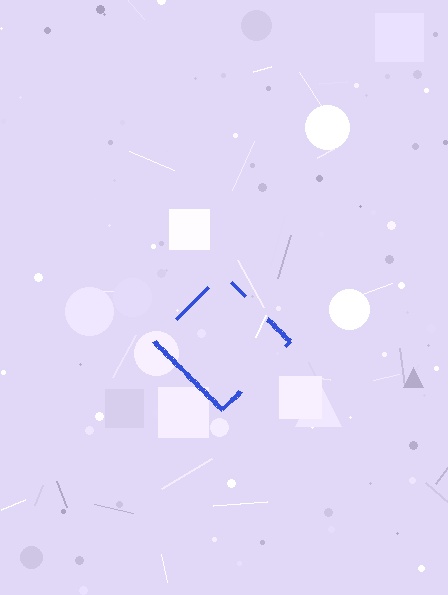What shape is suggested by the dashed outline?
The dashed outline suggests a diamond.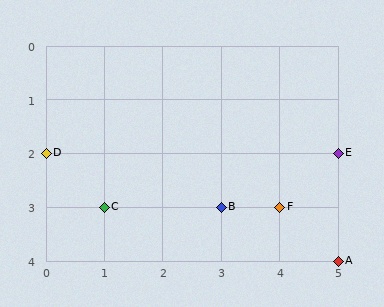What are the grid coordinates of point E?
Point E is at grid coordinates (5, 2).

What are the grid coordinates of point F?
Point F is at grid coordinates (4, 3).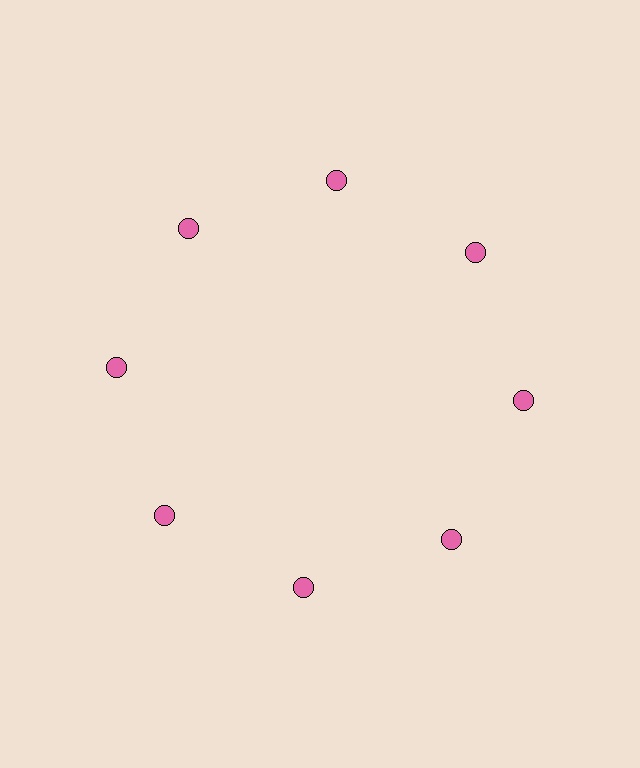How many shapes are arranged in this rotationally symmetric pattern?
There are 8 shapes, arranged in 8 groups of 1.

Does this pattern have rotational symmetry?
Yes, this pattern has 8-fold rotational symmetry. It looks the same after rotating 45 degrees around the center.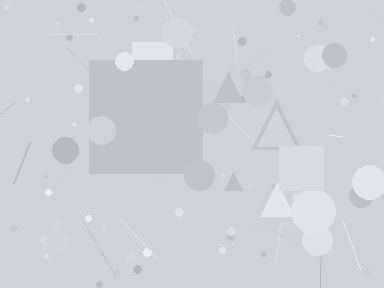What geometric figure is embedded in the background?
A square is embedded in the background.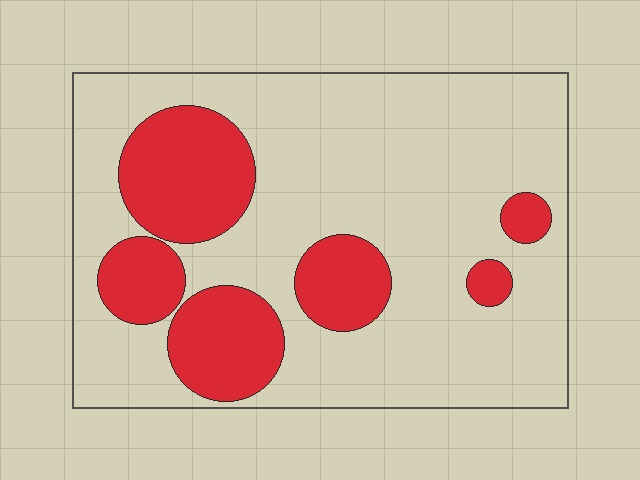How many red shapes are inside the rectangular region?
6.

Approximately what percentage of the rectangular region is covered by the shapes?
Approximately 25%.